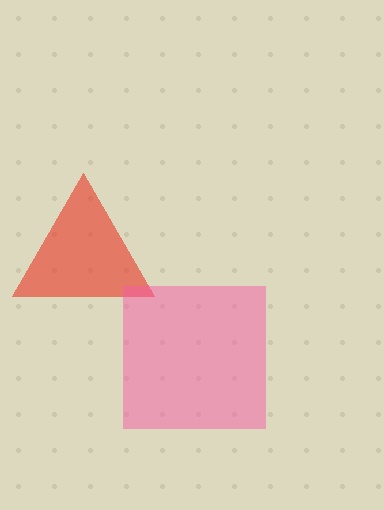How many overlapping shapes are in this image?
There are 2 overlapping shapes in the image.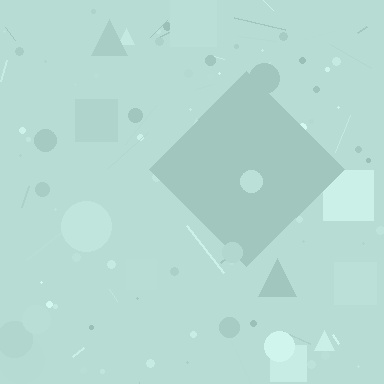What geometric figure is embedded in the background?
A diamond is embedded in the background.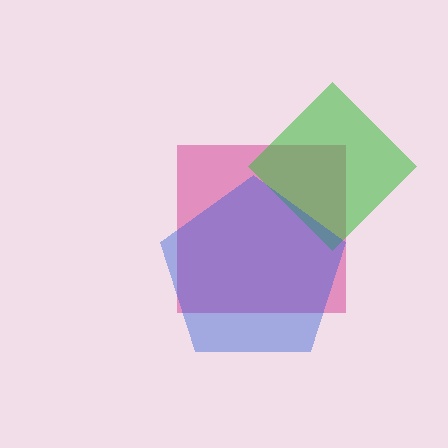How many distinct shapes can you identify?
There are 3 distinct shapes: a magenta square, a green diamond, a blue pentagon.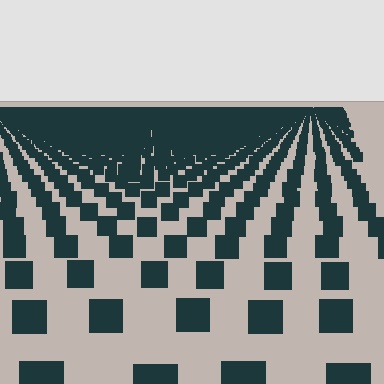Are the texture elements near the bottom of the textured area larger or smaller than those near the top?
Larger. Near the bottom, elements are closer to the viewer and appear at a bigger on-screen size.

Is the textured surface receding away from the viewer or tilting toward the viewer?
The surface is receding away from the viewer. Texture elements get smaller and denser toward the top.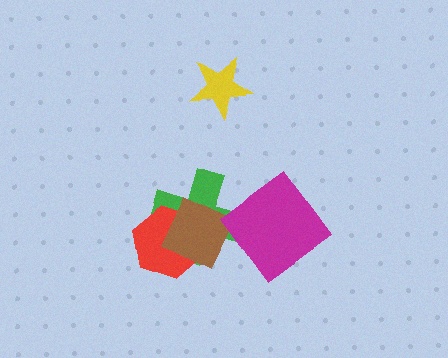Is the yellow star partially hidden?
No, no other shape covers it.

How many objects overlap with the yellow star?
0 objects overlap with the yellow star.